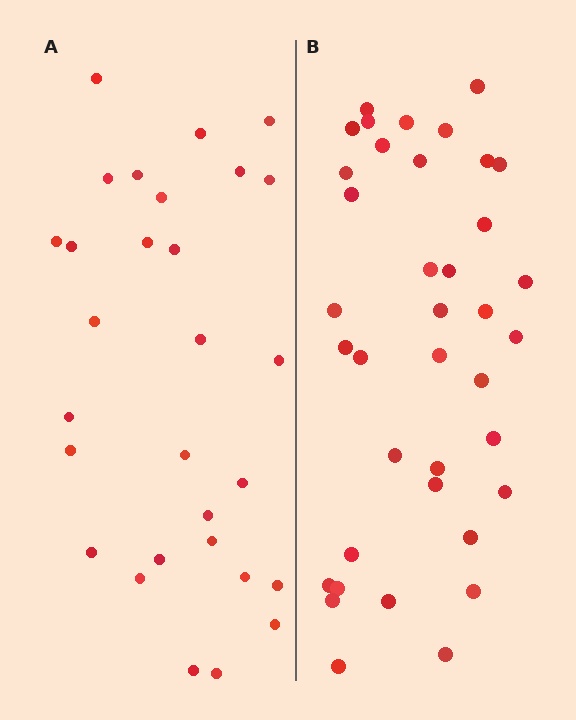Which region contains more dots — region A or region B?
Region B (the right region) has more dots.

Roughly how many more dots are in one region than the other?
Region B has roughly 8 or so more dots than region A.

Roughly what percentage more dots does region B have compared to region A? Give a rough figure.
About 30% more.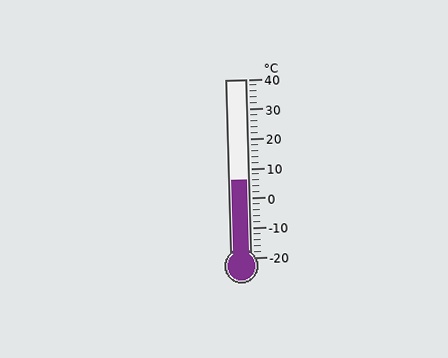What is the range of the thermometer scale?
The thermometer scale ranges from -20°C to 40°C.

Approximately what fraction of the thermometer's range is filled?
The thermometer is filled to approximately 45% of its range.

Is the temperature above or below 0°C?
The temperature is above 0°C.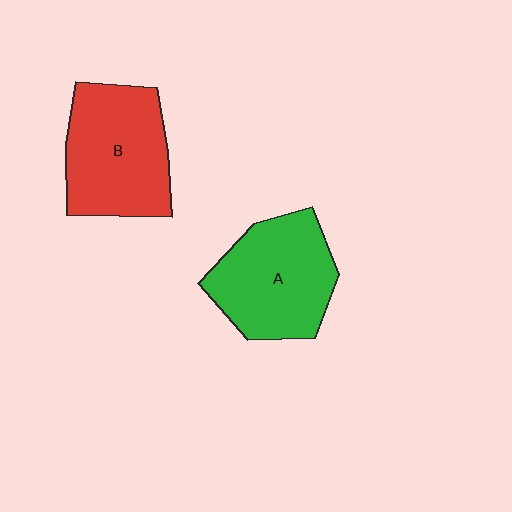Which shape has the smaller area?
Shape A (green).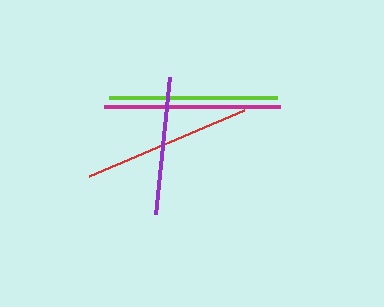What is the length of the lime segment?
The lime segment is approximately 167 pixels long.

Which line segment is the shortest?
The purple line is the shortest at approximately 137 pixels.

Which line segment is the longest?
The magenta line is the longest at approximately 175 pixels.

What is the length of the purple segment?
The purple segment is approximately 137 pixels long.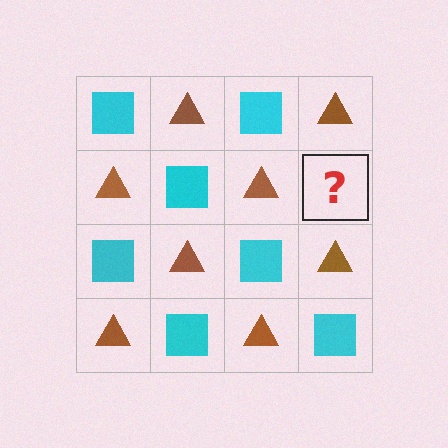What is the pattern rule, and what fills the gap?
The rule is that it alternates cyan square and brown triangle in a checkerboard pattern. The gap should be filled with a cyan square.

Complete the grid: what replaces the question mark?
The question mark should be replaced with a cyan square.